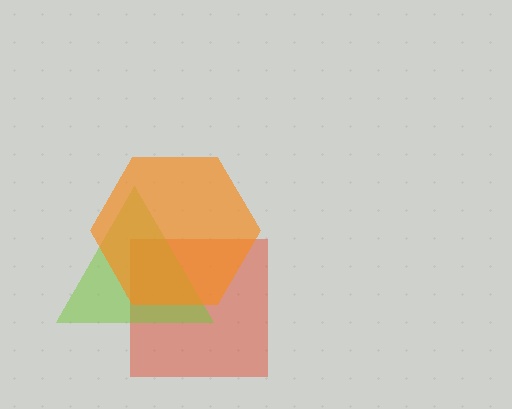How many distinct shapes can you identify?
There are 3 distinct shapes: a red square, a lime triangle, an orange hexagon.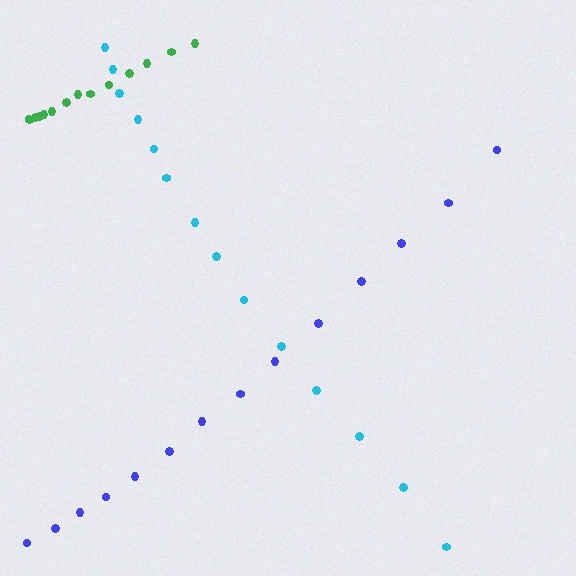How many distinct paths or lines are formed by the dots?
There are 3 distinct paths.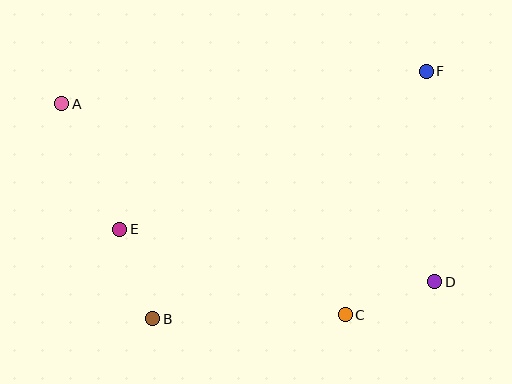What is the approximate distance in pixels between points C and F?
The distance between C and F is approximately 257 pixels.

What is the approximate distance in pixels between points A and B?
The distance between A and B is approximately 233 pixels.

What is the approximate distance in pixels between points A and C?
The distance between A and C is approximately 353 pixels.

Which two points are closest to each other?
Points B and E are closest to each other.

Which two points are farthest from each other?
Points A and D are farthest from each other.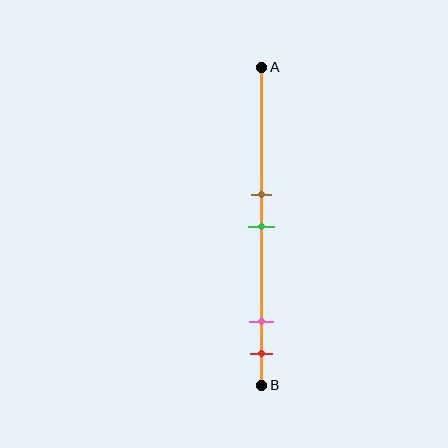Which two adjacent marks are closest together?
The brown and green marks are the closest adjacent pair.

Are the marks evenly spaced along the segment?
No, the marks are not evenly spaced.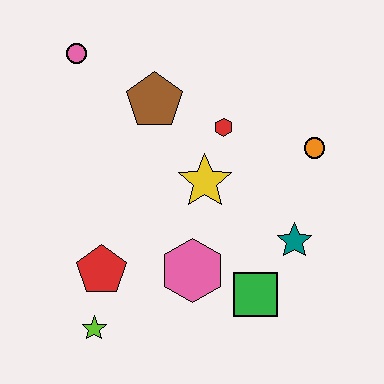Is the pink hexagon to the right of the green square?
No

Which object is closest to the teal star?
The green square is closest to the teal star.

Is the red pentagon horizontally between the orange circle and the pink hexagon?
No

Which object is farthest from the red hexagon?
The lime star is farthest from the red hexagon.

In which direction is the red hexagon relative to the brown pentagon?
The red hexagon is to the right of the brown pentagon.